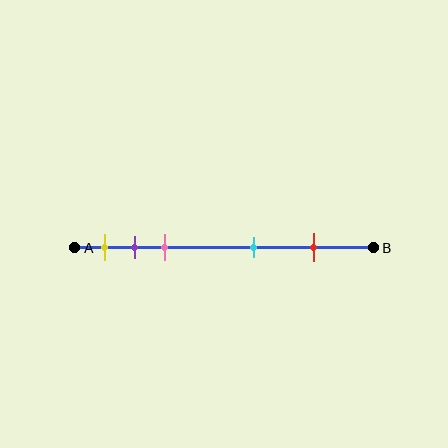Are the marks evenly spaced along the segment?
No, the marks are not evenly spaced.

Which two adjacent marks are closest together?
The purple and pink marks are the closest adjacent pair.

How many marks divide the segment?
There are 5 marks dividing the segment.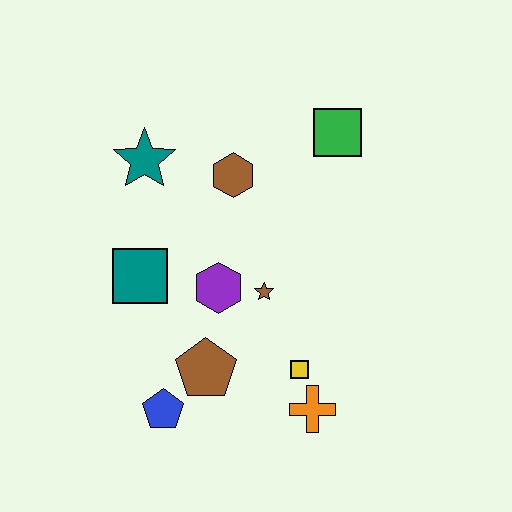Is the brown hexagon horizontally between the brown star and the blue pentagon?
Yes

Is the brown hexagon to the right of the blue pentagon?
Yes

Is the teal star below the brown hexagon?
No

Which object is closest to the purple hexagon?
The brown star is closest to the purple hexagon.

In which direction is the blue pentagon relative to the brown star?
The blue pentagon is below the brown star.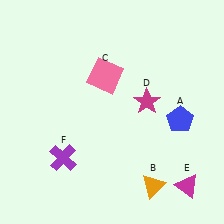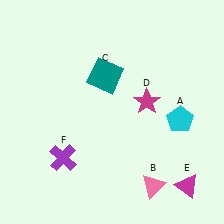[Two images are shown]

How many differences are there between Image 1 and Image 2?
There are 3 differences between the two images.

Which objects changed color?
A changed from blue to cyan. B changed from orange to pink. C changed from pink to teal.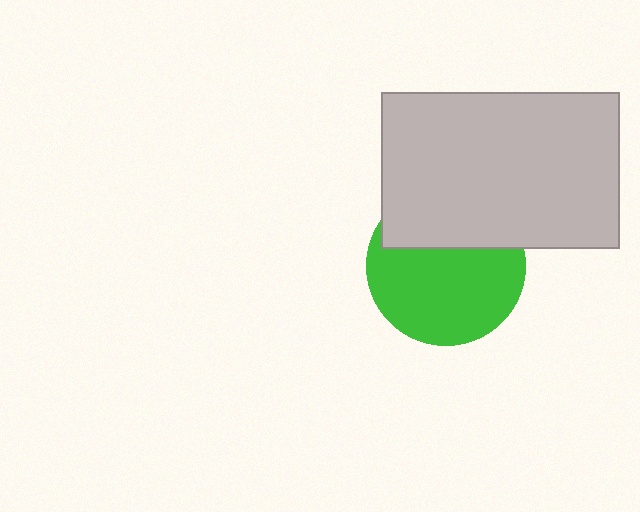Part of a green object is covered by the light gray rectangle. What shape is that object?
It is a circle.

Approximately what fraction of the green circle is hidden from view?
Roughly 36% of the green circle is hidden behind the light gray rectangle.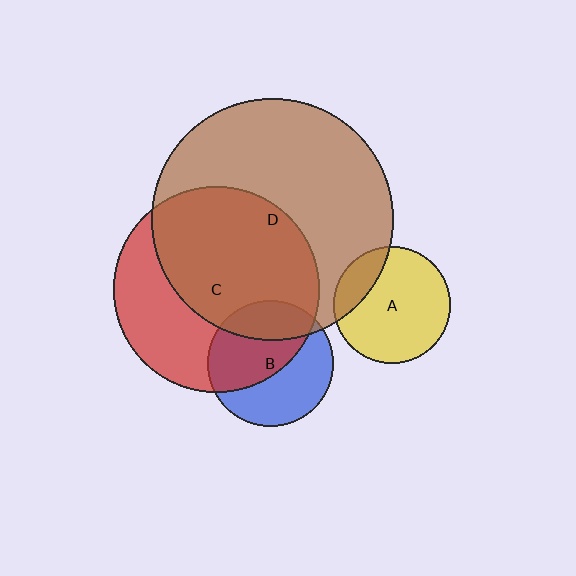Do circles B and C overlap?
Yes.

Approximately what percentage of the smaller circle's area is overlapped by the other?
Approximately 55%.